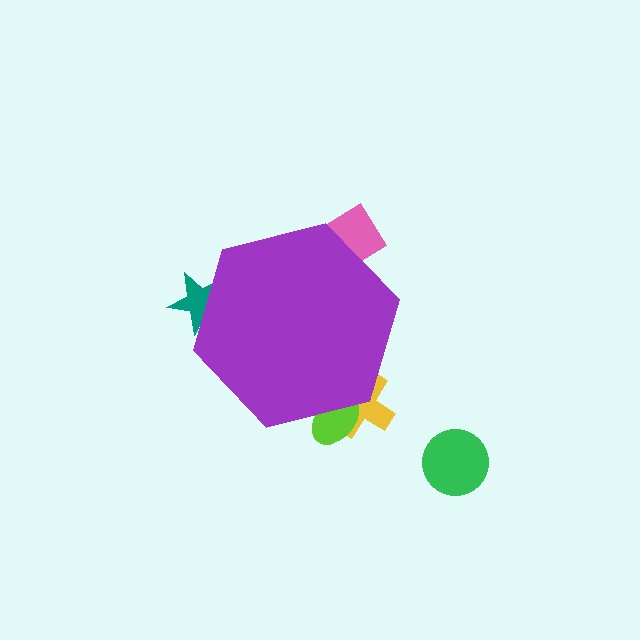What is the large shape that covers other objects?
A purple hexagon.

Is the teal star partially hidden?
Yes, the teal star is partially hidden behind the purple hexagon.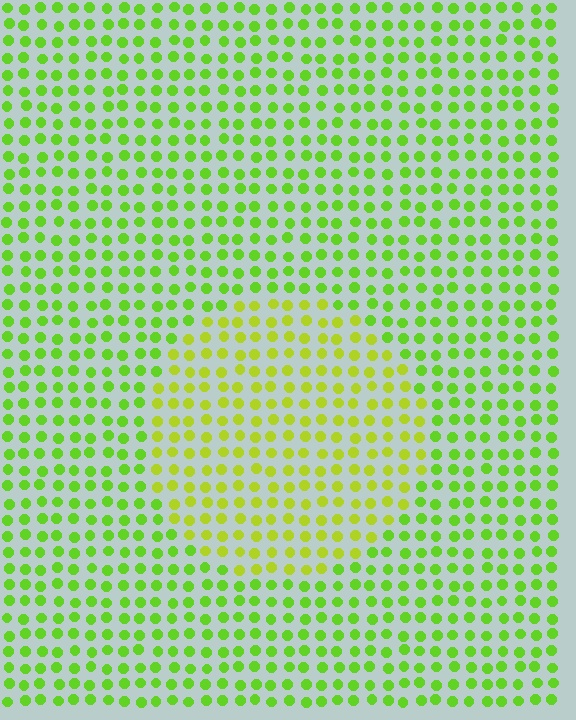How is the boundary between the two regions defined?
The boundary is defined purely by a slight shift in hue (about 27 degrees). Spacing, size, and orientation are identical on both sides.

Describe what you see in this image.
The image is filled with small lime elements in a uniform arrangement. A circle-shaped region is visible where the elements are tinted to a slightly different hue, forming a subtle color boundary.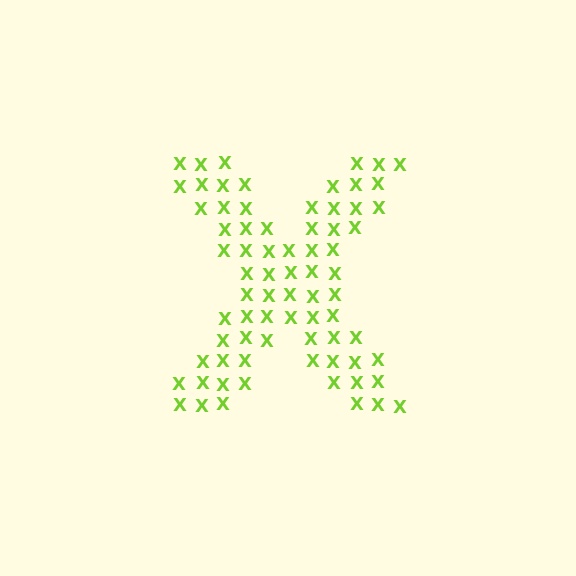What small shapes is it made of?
It is made of small letter X's.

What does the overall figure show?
The overall figure shows the letter X.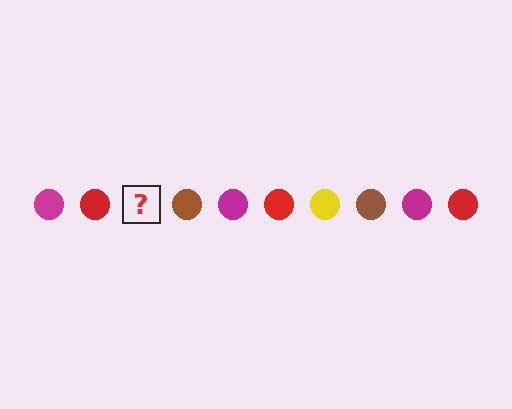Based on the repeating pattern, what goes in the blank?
The blank should be a yellow circle.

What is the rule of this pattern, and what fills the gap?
The rule is that the pattern cycles through magenta, red, yellow, brown circles. The gap should be filled with a yellow circle.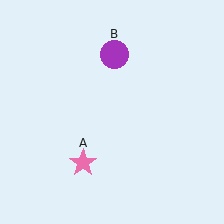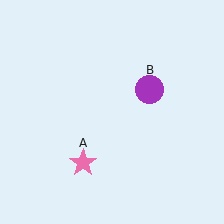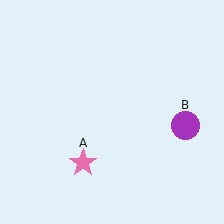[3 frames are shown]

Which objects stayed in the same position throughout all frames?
Pink star (object A) remained stationary.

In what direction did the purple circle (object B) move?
The purple circle (object B) moved down and to the right.